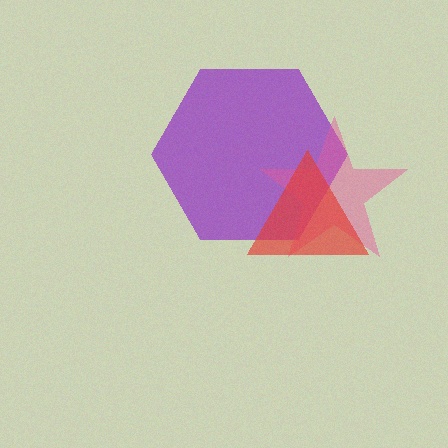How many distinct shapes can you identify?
There are 3 distinct shapes: a purple hexagon, a pink star, a red triangle.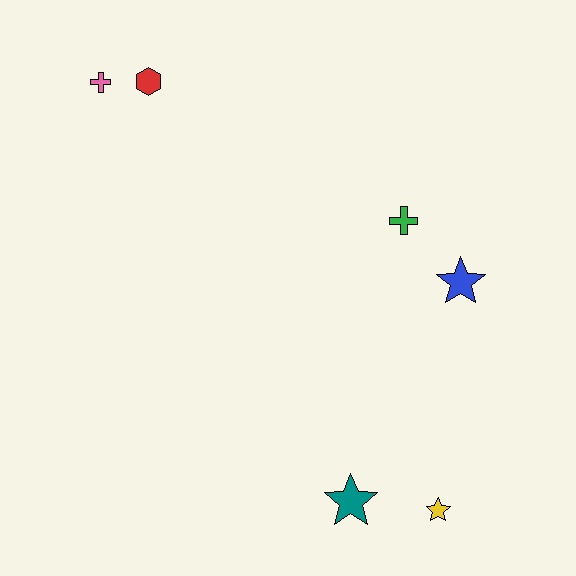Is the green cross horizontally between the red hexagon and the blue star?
Yes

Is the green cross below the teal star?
No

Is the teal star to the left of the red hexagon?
No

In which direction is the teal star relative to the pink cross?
The teal star is below the pink cross.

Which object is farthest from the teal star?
The pink cross is farthest from the teal star.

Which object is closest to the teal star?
The yellow star is closest to the teal star.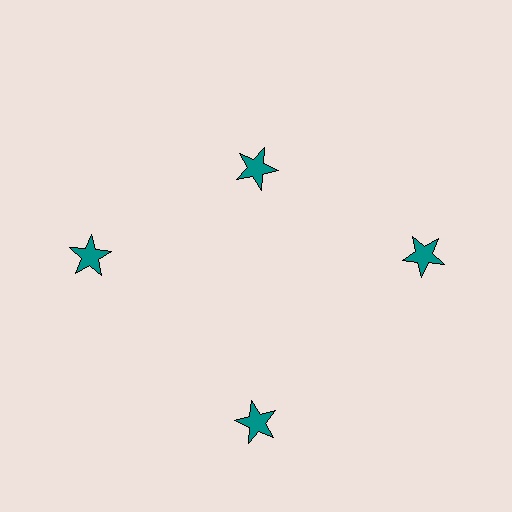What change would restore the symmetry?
The symmetry would be restored by moving it outward, back onto the ring so that all 4 stars sit at equal angles and equal distance from the center.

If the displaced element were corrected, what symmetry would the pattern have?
It would have 4-fold rotational symmetry — the pattern would map onto itself every 90 degrees.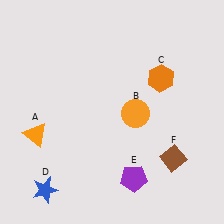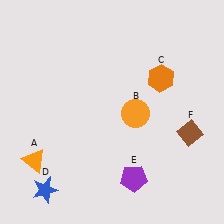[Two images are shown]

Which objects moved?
The objects that moved are: the orange triangle (A), the brown diamond (F).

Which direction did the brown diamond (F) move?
The brown diamond (F) moved up.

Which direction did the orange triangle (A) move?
The orange triangle (A) moved down.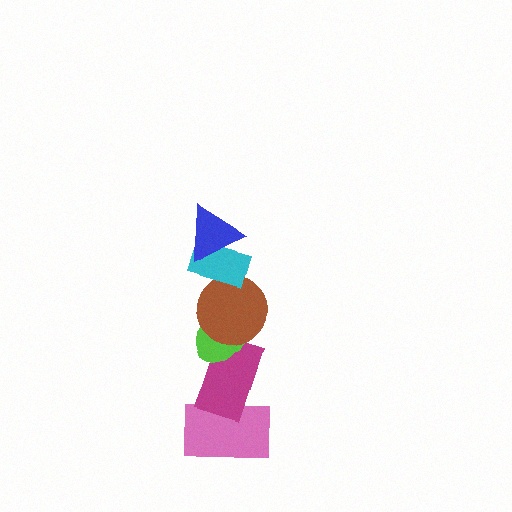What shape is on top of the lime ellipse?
The brown circle is on top of the lime ellipse.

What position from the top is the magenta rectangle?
The magenta rectangle is 5th from the top.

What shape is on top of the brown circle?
The cyan rectangle is on top of the brown circle.